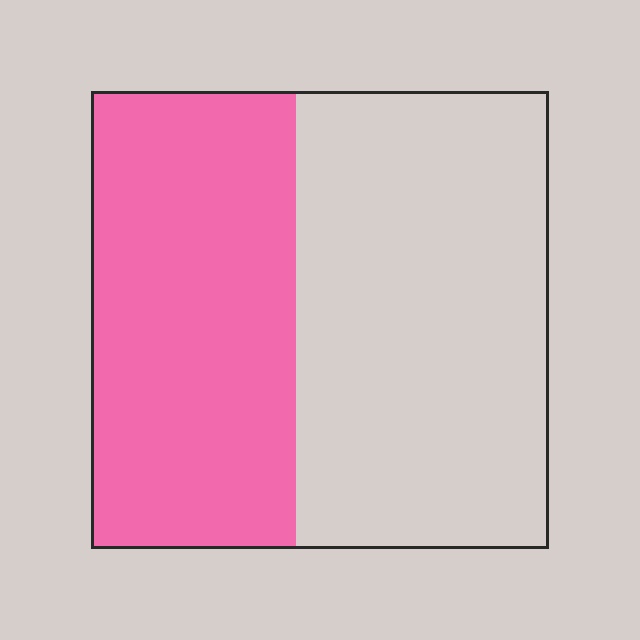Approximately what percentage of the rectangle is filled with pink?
Approximately 45%.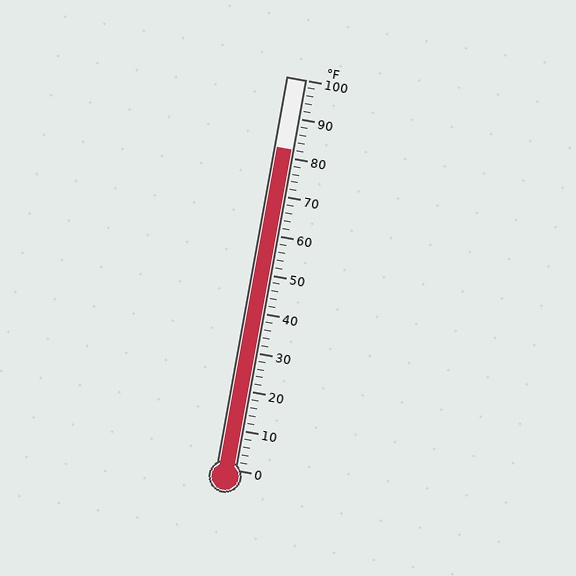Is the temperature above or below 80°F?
The temperature is above 80°F.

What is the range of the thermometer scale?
The thermometer scale ranges from 0°F to 100°F.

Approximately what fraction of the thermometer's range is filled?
The thermometer is filled to approximately 80% of its range.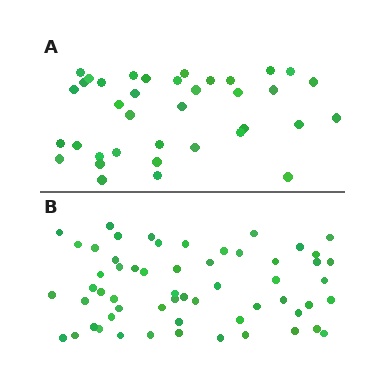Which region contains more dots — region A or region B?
Region B (the bottom region) has more dots.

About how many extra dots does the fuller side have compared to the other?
Region B has approximately 20 more dots than region A.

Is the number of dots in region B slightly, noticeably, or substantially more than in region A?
Region B has substantially more. The ratio is roughly 1.6 to 1.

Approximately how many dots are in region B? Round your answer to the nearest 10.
About 60 dots. (The exact count is 58, which rounds to 60.)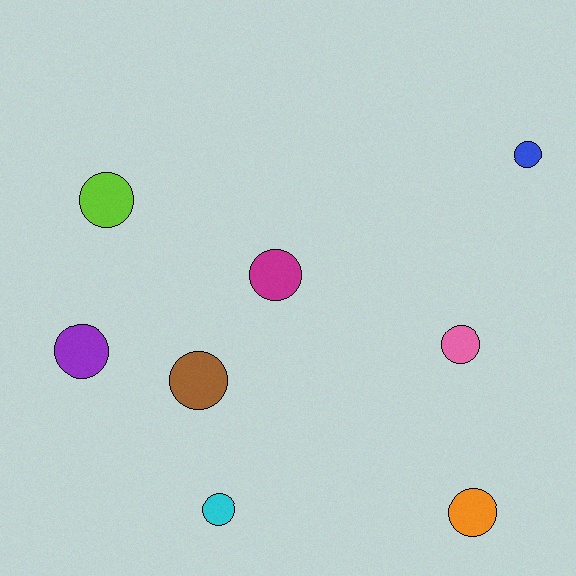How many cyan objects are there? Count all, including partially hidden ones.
There is 1 cyan object.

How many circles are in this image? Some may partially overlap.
There are 8 circles.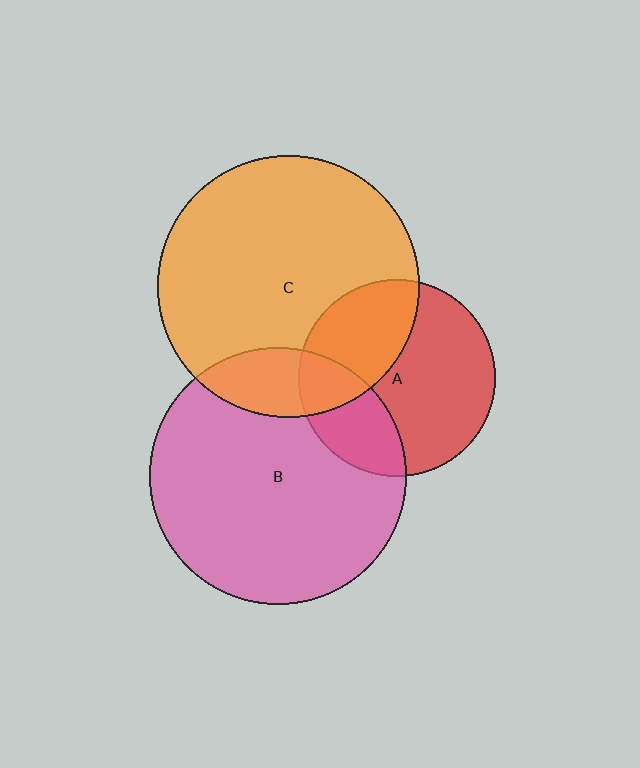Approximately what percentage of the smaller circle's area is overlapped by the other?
Approximately 25%.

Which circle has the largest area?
Circle C (orange).